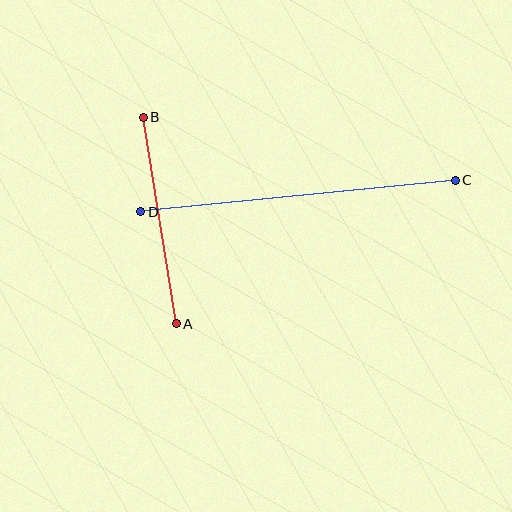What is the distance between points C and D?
The distance is approximately 316 pixels.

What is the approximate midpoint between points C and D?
The midpoint is at approximately (298, 196) pixels.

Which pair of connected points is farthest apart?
Points C and D are farthest apart.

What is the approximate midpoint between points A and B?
The midpoint is at approximately (160, 220) pixels.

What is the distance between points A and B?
The distance is approximately 209 pixels.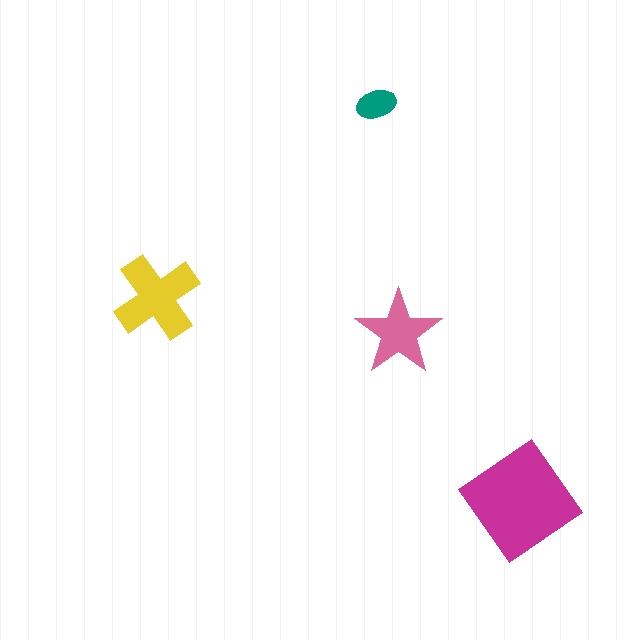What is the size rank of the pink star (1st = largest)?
3rd.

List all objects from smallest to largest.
The teal ellipse, the pink star, the yellow cross, the magenta diamond.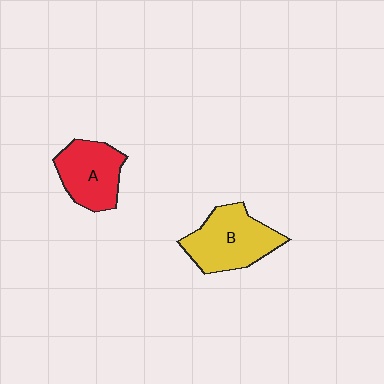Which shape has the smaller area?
Shape A (red).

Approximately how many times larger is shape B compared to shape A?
Approximately 1.2 times.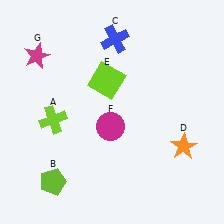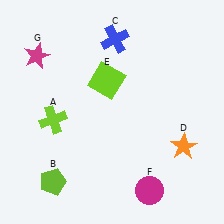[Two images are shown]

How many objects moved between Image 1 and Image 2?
1 object moved between the two images.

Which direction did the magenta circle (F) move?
The magenta circle (F) moved down.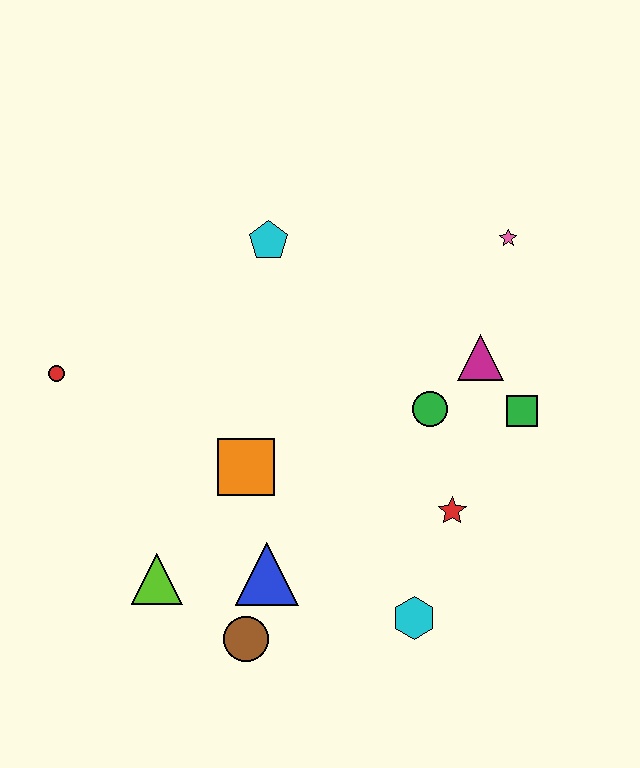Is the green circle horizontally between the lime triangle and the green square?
Yes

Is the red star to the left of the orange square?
No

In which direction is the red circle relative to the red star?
The red circle is to the left of the red star.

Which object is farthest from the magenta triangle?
The red circle is farthest from the magenta triangle.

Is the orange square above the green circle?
No